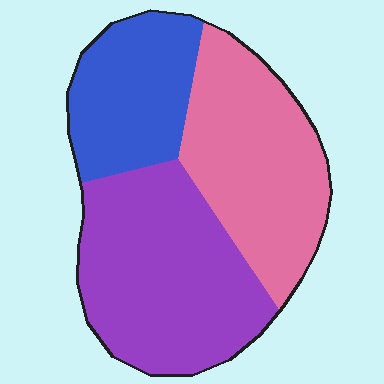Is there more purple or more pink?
Purple.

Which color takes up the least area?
Blue, at roughly 25%.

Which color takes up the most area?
Purple, at roughly 40%.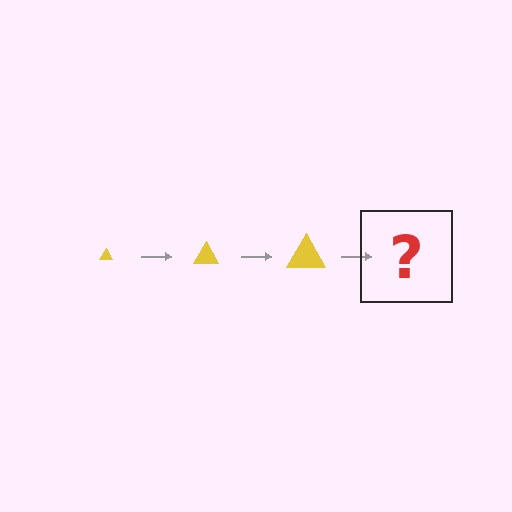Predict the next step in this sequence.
The next step is a yellow triangle, larger than the previous one.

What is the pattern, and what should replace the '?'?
The pattern is that the triangle gets progressively larger each step. The '?' should be a yellow triangle, larger than the previous one.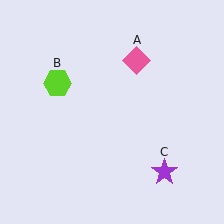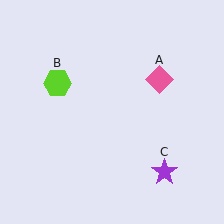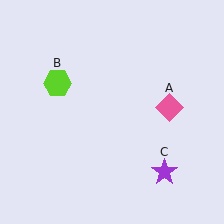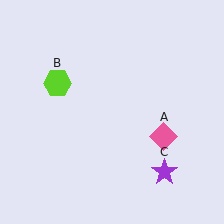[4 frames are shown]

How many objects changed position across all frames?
1 object changed position: pink diamond (object A).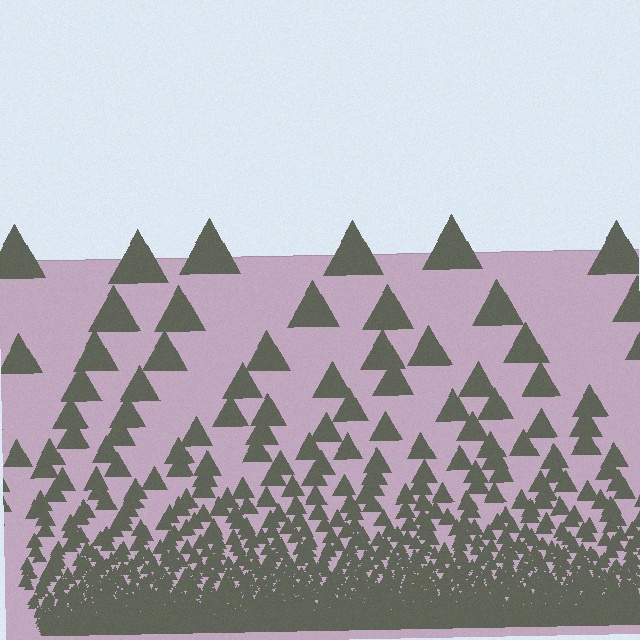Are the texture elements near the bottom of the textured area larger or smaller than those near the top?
Smaller. The gradient is inverted — elements near the bottom are smaller and denser.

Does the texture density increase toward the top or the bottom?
Density increases toward the bottom.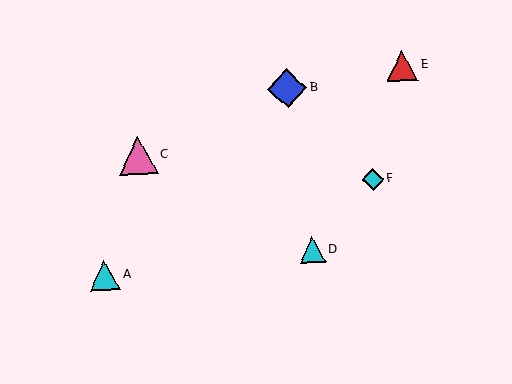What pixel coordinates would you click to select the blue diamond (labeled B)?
Click at (287, 89) to select the blue diamond B.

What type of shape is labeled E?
Shape E is a red triangle.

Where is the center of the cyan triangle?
The center of the cyan triangle is at (105, 275).